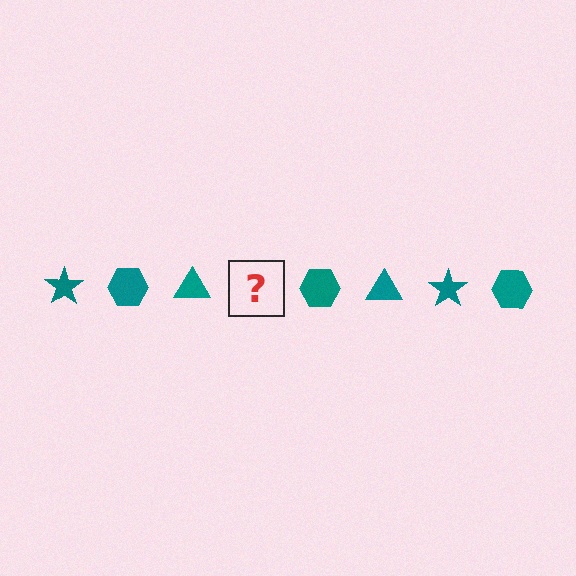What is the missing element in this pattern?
The missing element is a teal star.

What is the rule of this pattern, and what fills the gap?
The rule is that the pattern cycles through star, hexagon, triangle shapes in teal. The gap should be filled with a teal star.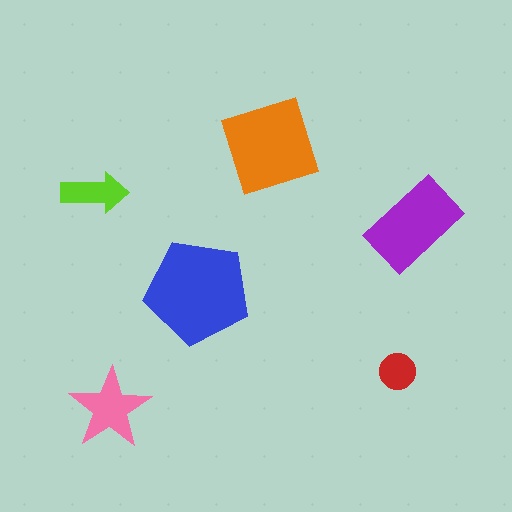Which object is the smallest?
The red circle.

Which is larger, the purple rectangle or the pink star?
The purple rectangle.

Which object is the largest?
The blue pentagon.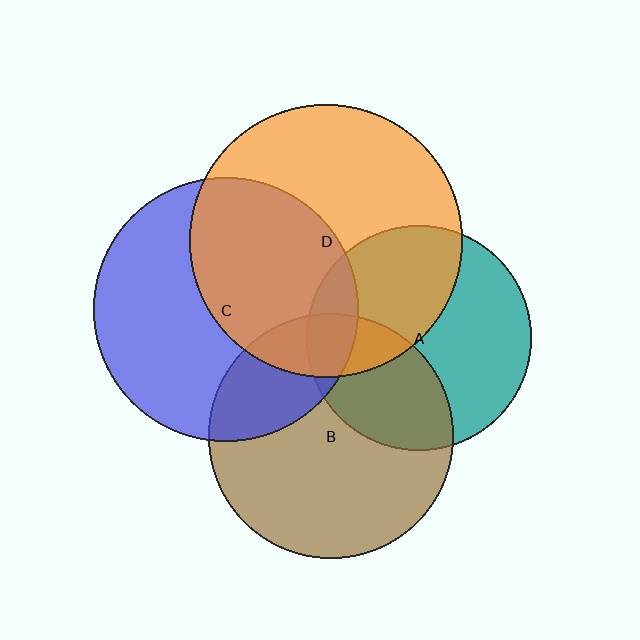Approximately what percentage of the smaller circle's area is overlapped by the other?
Approximately 15%.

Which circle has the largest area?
Circle D (orange).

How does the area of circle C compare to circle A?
Approximately 1.4 times.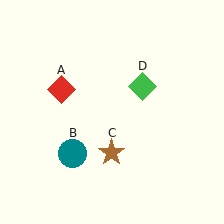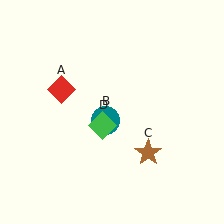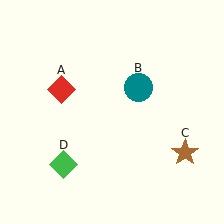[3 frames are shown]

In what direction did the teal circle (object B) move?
The teal circle (object B) moved up and to the right.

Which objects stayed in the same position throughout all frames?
Red diamond (object A) remained stationary.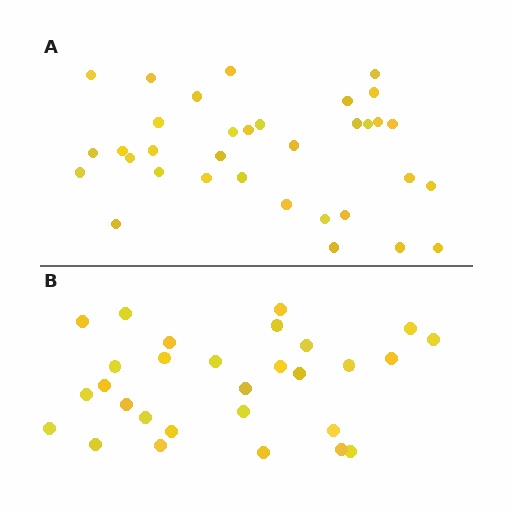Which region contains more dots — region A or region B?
Region A (the top region) has more dots.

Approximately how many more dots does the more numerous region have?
Region A has about 5 more dots than region B.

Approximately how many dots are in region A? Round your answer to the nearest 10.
About 30 dots. (The exact count is 34, which rounds to 30.)